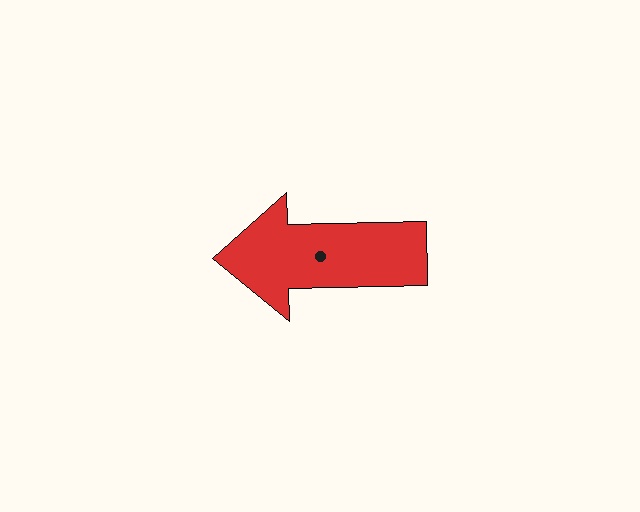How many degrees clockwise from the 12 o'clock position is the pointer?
Approximately 269 degrees.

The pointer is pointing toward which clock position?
Roughly 9 o'clock.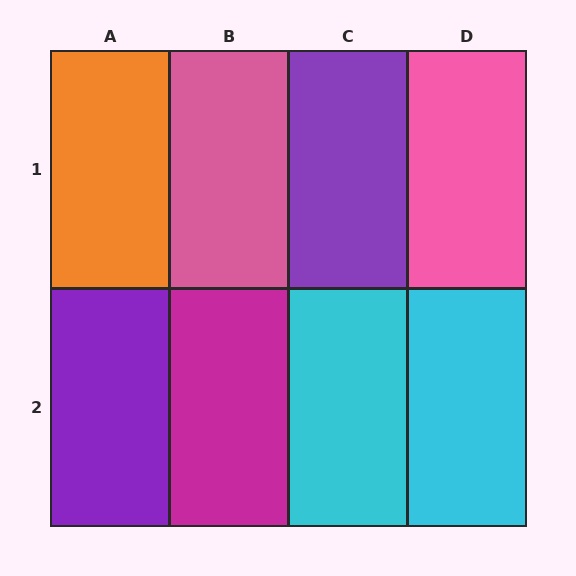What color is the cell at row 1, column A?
Orange.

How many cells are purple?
2 cells are purple.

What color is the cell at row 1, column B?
Pink.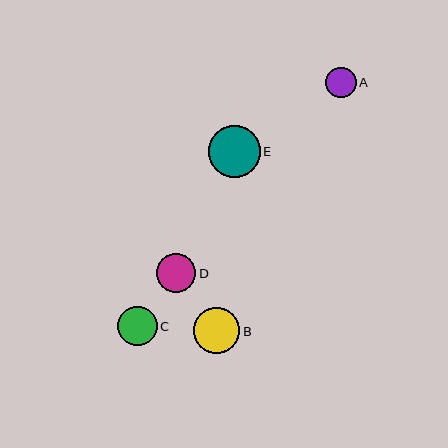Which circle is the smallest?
Circle A is the smallest with a size of approximately 31 pixels.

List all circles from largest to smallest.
From largest to smallest: E, B, D, C, A.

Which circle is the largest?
Circle E is the largest with a size of approximately 52 pixels.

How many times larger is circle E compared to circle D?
Circle E is approximately 1.3 times the size of circle D.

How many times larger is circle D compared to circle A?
Circle D is approximately 1.3 times the size of circle A.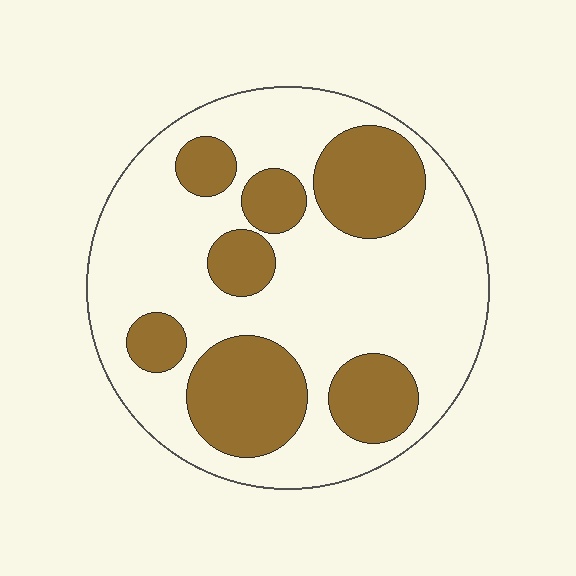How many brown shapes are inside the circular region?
7.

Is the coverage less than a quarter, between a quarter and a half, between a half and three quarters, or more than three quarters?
Between a quarter and a half.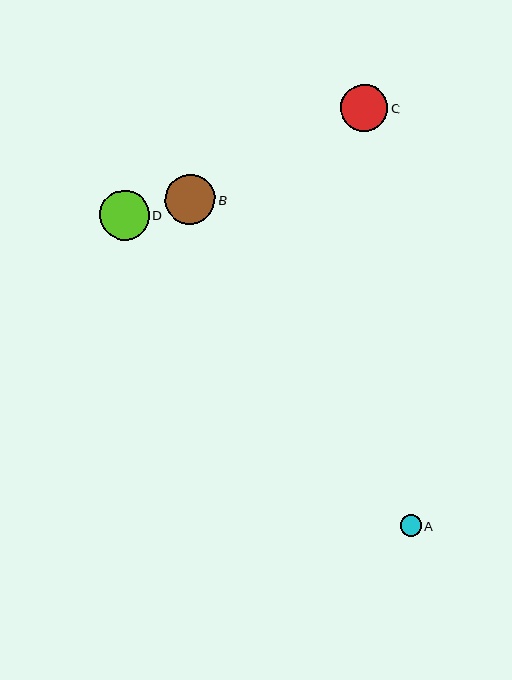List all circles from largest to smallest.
From largest to smallest: B, D, C, A.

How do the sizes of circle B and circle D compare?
Circle B and circle D are approximately the same size.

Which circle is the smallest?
Circle A is the smallest with a size of approximately 21 pixels.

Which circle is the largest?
Circle B is the largest with a size of approximately 50 pixels.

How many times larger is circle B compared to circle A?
Circle B is approximately 2.4 times the size of circle A.